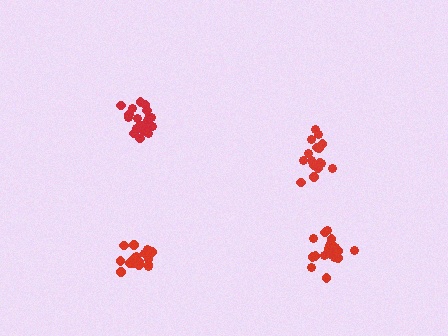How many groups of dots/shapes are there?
There are 4 groups.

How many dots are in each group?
Group 1: 21 dots, Group 2: 16 dots, Group 3: 20 dots, Group 4: 17 dots (74 total).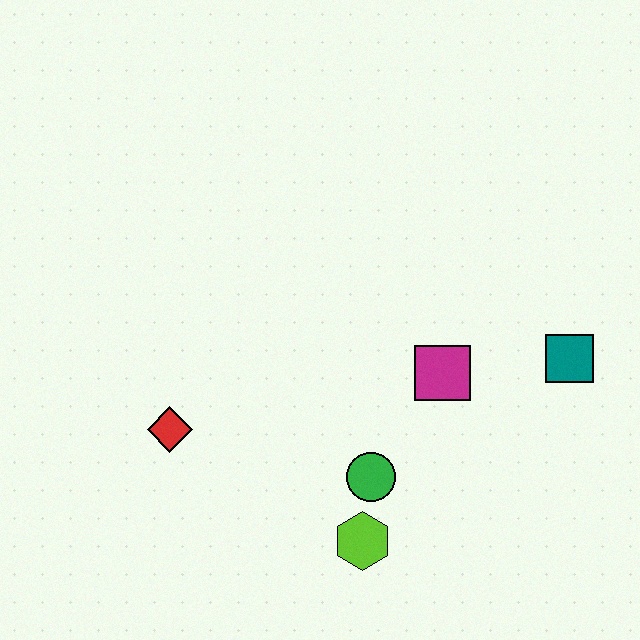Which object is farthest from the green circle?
The teal square is farthest from the green circle.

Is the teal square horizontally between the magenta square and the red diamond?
No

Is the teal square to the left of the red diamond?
No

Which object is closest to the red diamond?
The green circle is closest to the red diamond.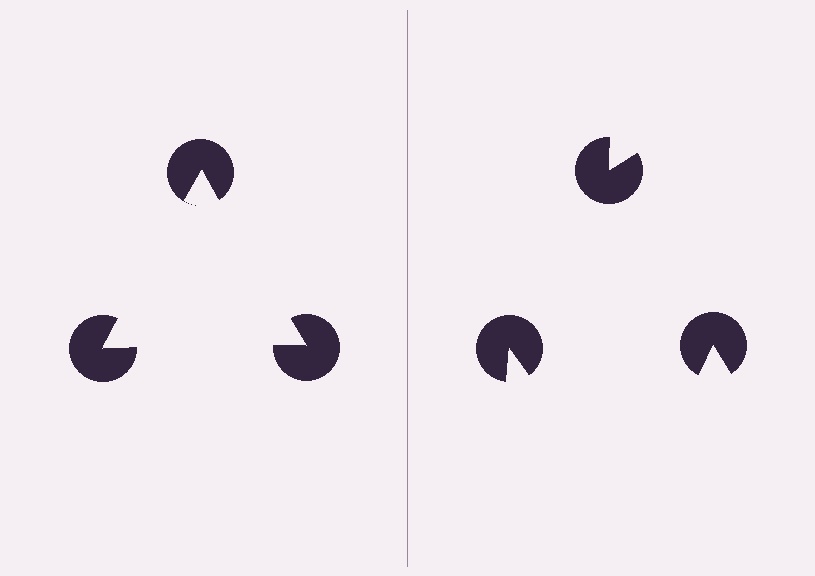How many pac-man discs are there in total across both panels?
6 — 3 on each side.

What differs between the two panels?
The pac-man discs are positioned identically on both sides; only the wedge orientations differ. On the left they align to a triangle; on the right they are misaligned.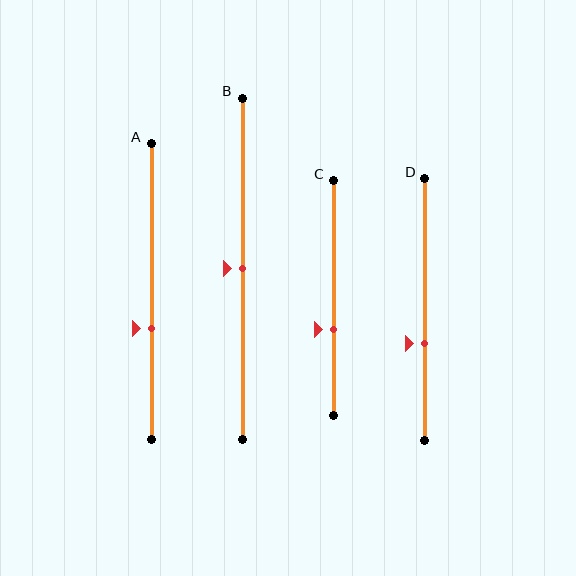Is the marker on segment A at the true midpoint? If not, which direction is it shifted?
No, the marker on segment A is shifted downward by about 12% of the segment length.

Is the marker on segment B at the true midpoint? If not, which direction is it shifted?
Yes, the marker on segment B is at the true midpoint.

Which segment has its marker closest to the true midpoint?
Segment B has its marker closest to the true midpoint.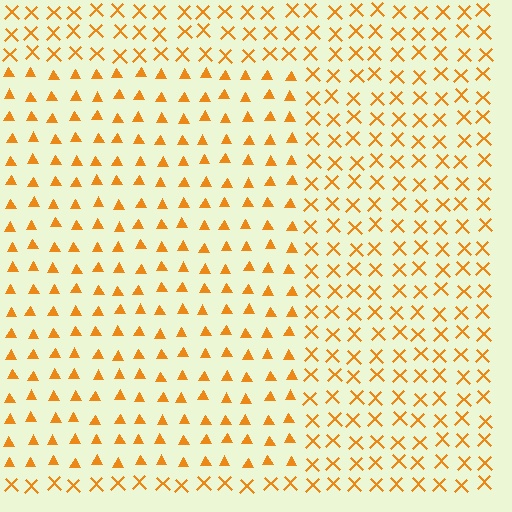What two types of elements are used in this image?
The image uses triangles inside the rectangle region and X marks outside it.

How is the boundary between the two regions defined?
The boundary is defined by a change in element shape: triangles inside vs. X marks outside. All elements share the same color and spacing.